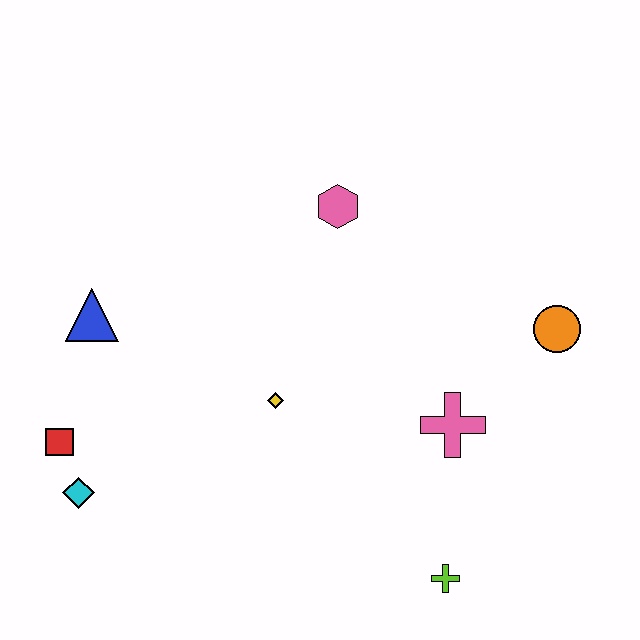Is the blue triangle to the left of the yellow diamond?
Yes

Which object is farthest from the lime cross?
The blue triangle is farthest from the lime cross.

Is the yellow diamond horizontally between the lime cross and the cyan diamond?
Yes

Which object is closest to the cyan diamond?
The red square is closest to the cyan diamond.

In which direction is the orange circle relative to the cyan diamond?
The orange circle is to the right of the cyan diamond.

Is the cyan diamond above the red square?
No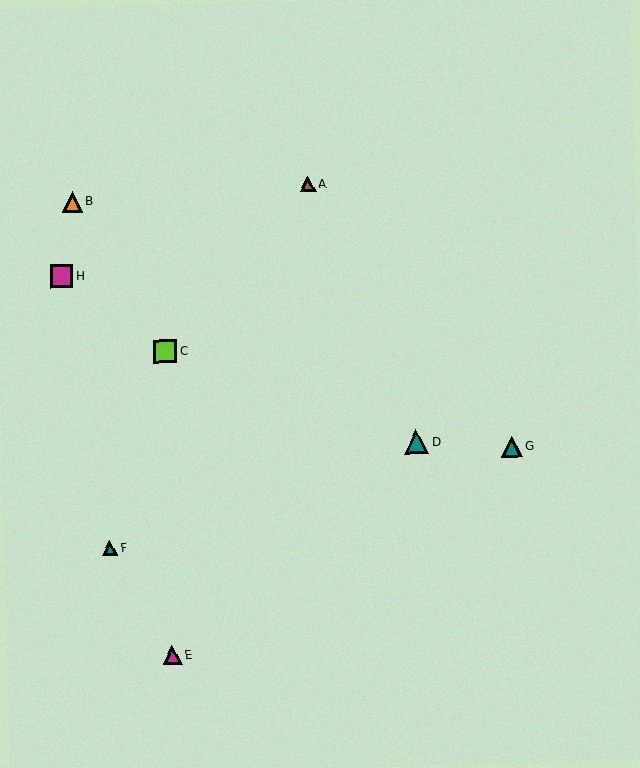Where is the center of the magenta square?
The center of the magenta square is at (61, 276).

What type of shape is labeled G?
Shape G is a teal triangle.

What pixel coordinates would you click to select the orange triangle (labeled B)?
Click at (72, 202) to select the orange triangle B.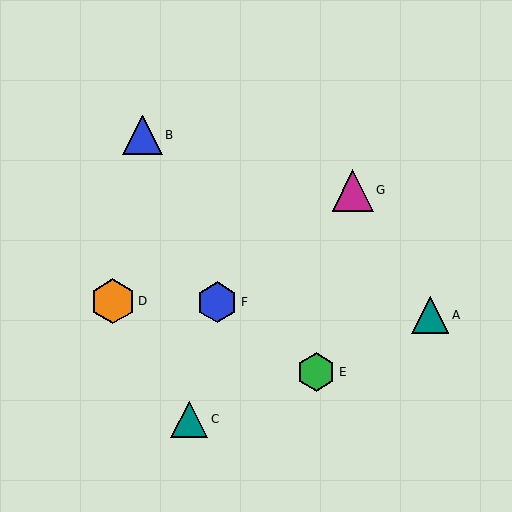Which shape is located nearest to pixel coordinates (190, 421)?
The teal triangle (labeled C) at (189, 419) is nearest to that location.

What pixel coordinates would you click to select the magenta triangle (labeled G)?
Click at (353, 190) to select the magenta triangle G.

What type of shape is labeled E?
Shape E is a green hexagon.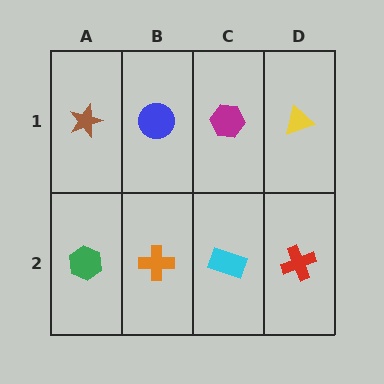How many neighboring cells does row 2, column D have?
2.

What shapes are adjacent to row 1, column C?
A cyan rectangle (row 2, column C), a blue circle (row 1, column B), a yellow triangle (row 1, column D).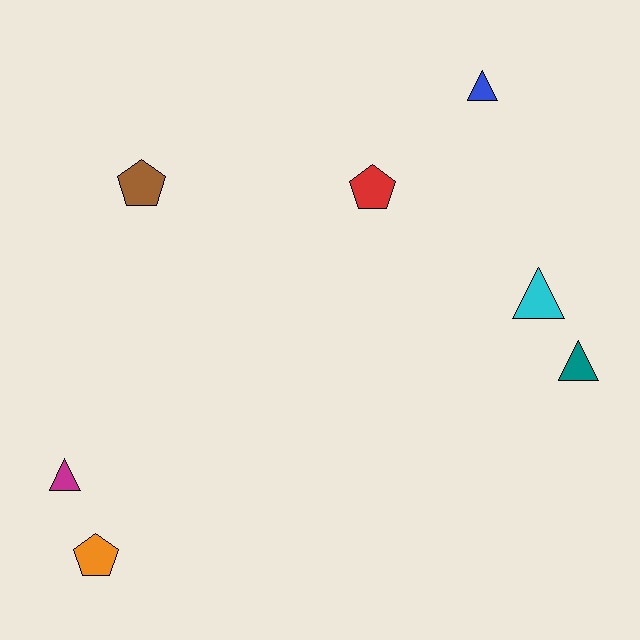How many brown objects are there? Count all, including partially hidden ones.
There is 1 brown object.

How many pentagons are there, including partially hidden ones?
There are 3 pentagons.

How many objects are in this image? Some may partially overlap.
There are 7 objects.